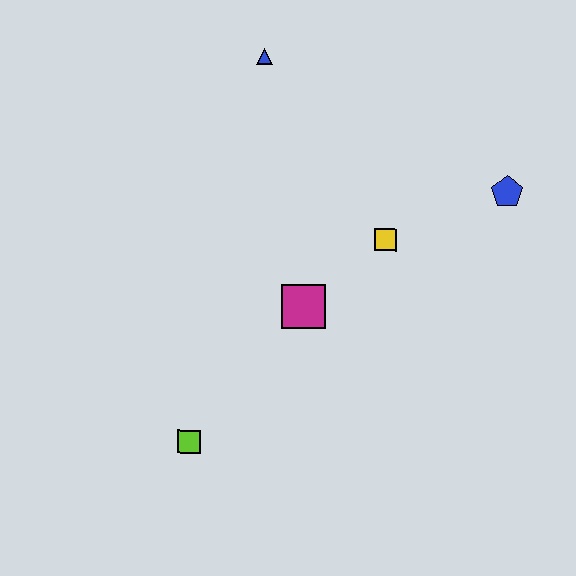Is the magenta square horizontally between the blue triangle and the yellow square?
Yes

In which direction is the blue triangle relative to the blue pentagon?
The blue triangle is to the left of the blue pentagon.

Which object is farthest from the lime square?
The blue pentagon is farthest from the lime square.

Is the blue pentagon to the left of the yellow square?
No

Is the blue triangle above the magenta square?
Yes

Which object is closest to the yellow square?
The magenta square is closest to the yellow square.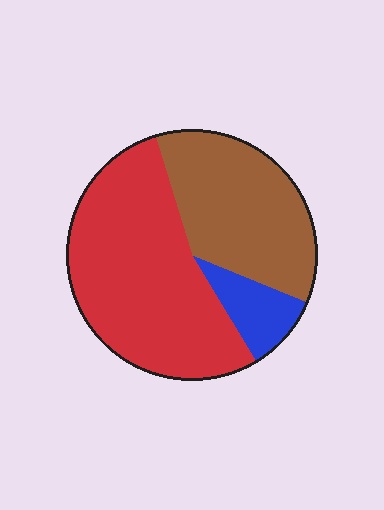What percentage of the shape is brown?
Brown covers 36% of the shape.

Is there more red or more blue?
Red.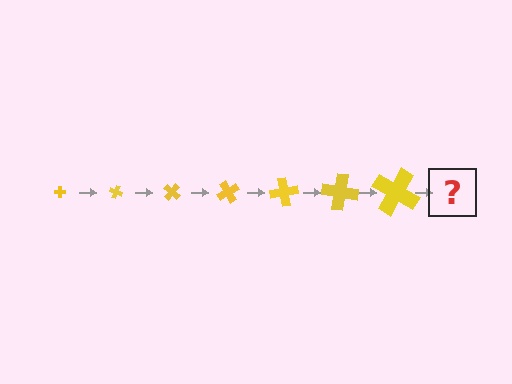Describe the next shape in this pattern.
It should be a cross, larger than the previous one and rotated 140 degrees from the start.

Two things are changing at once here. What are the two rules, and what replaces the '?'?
The two rules are that the cross grows larger each step and it rotates 20 degrees each step. The '?' should be a cross, larger than the previous one and rotated 140 degrees from the start.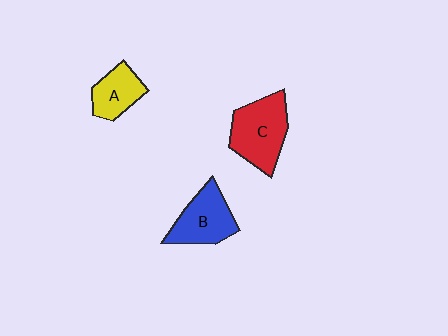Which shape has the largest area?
Shape C (red).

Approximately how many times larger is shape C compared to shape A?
Approximately 1.6 times.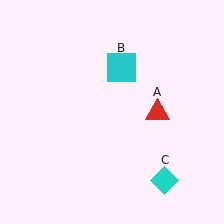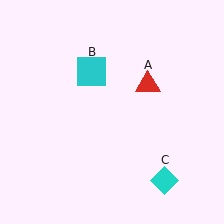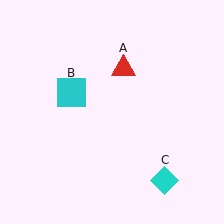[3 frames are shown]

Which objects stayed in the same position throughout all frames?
Cyan diamond (object C) remained stationary.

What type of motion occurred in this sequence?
The red triangle (object A), cyan square (object B) rotated counterclockwise around the center of the scene.